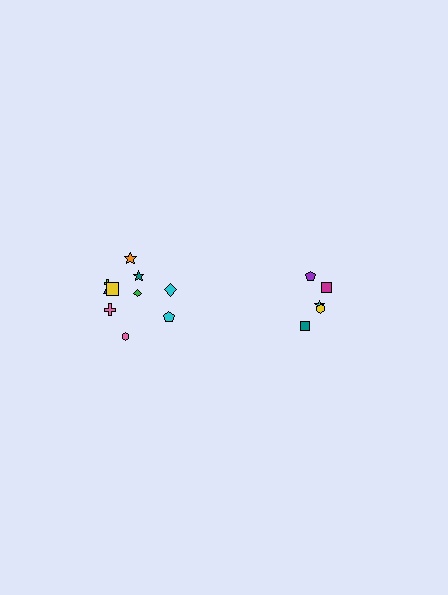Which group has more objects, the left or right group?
The left group.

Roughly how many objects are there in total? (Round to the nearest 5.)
Roughly 15 objects in total.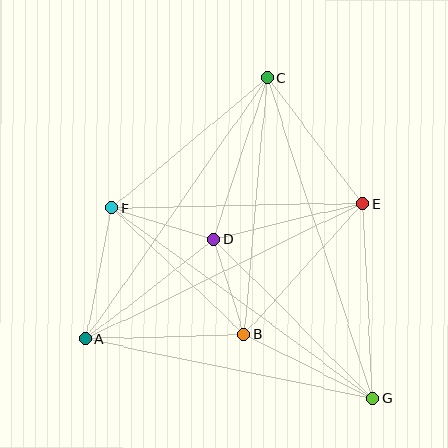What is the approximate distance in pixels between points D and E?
The distance between D and E is approximately 154 pixels.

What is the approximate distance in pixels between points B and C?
The distance between B and C is approximately 258 pixels.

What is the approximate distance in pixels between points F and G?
The distance between F and G is approximately 323 pixels.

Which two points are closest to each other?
Points B and D are closest to each other.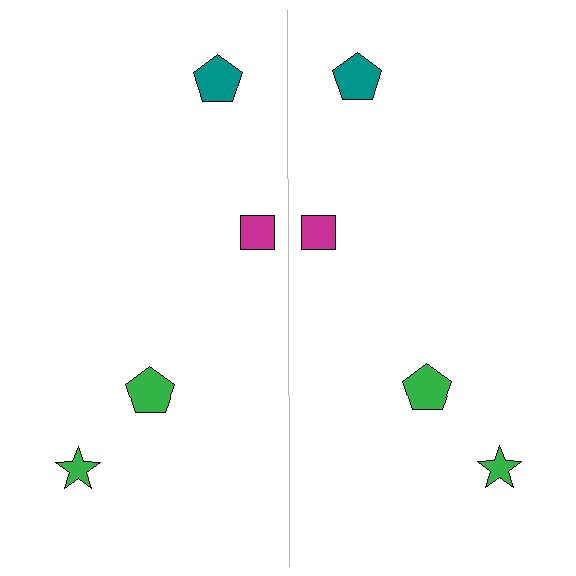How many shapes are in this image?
There are 8 shapes in this image.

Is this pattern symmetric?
Yes, this pattern has bilateral (reflection) symmetry.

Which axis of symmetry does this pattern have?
The pattern has a vertical axis of symmetry running through the center of the image.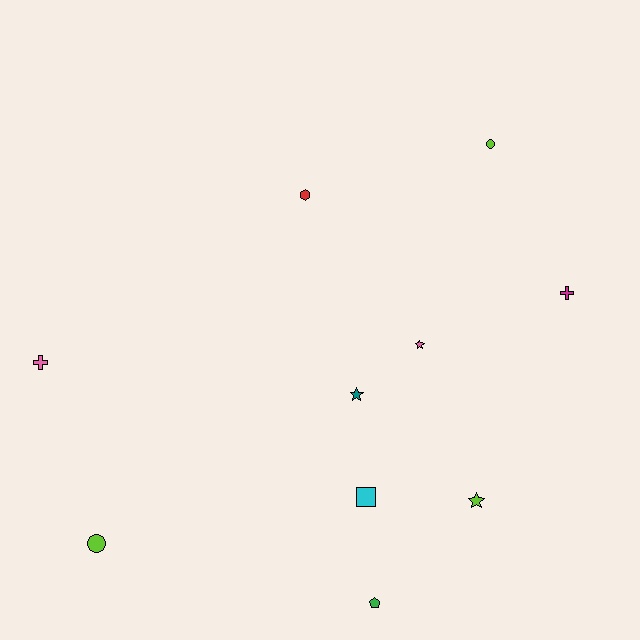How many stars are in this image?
There are 3 stars.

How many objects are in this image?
There are 10 objects.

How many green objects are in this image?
There is 1 green object.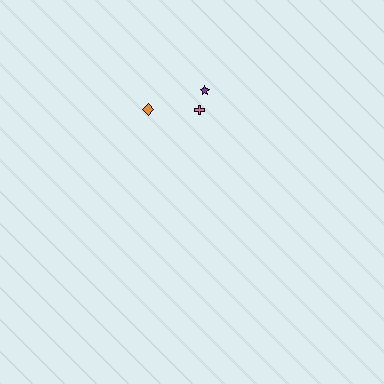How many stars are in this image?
There is 1 star.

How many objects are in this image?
There are 3 objects.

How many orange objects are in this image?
There is 1 orange object.